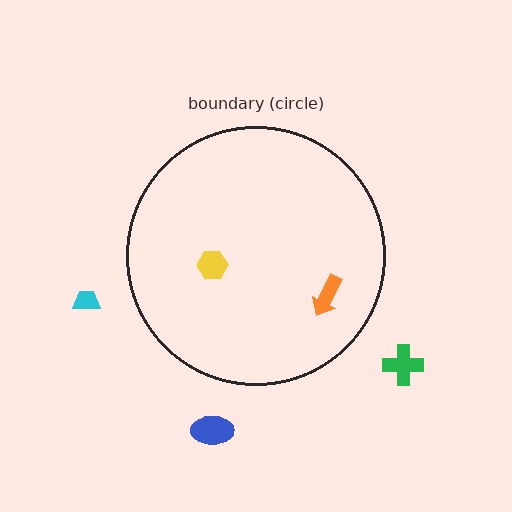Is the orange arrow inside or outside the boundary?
Inside.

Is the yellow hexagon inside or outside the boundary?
Inside.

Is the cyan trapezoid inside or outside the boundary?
Outside.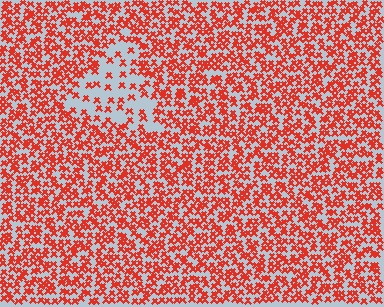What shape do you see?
I see a triangle.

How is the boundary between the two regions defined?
The boundary is defined by a change in element density (approximately 2.5x ratio). All elements are the same color, size, and shape.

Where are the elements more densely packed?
The elements are more densely packed outside the triangle boundary.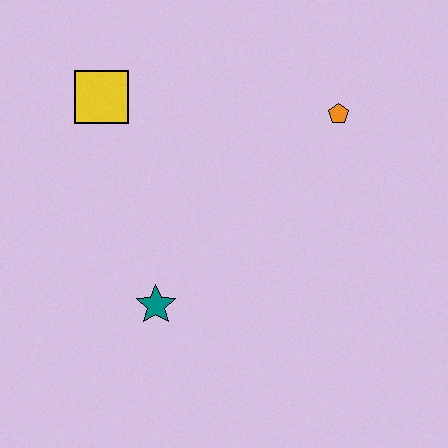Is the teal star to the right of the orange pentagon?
No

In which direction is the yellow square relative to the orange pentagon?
The yellow square is to the left of the orange pentagon.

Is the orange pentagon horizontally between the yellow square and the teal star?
No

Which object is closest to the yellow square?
The teal star is closest to the yellow square.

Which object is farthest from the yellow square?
The orange pentagon is farthest from the yellow square.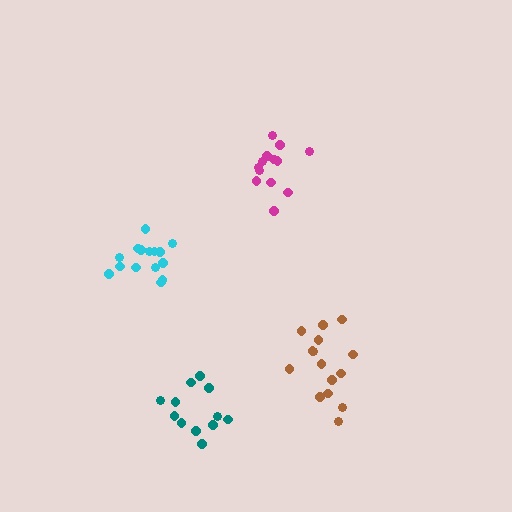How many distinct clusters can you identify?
There are 4 distinct clusters.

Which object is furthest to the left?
The cyan cluster is leftmost.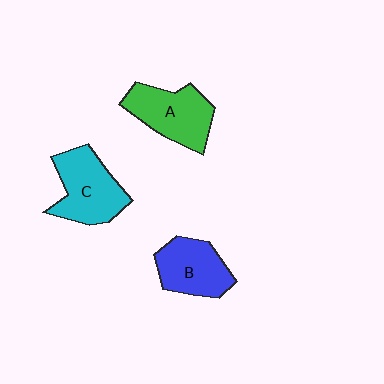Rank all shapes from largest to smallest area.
From largest to smallest: C (cyan), A (green), B (blue).